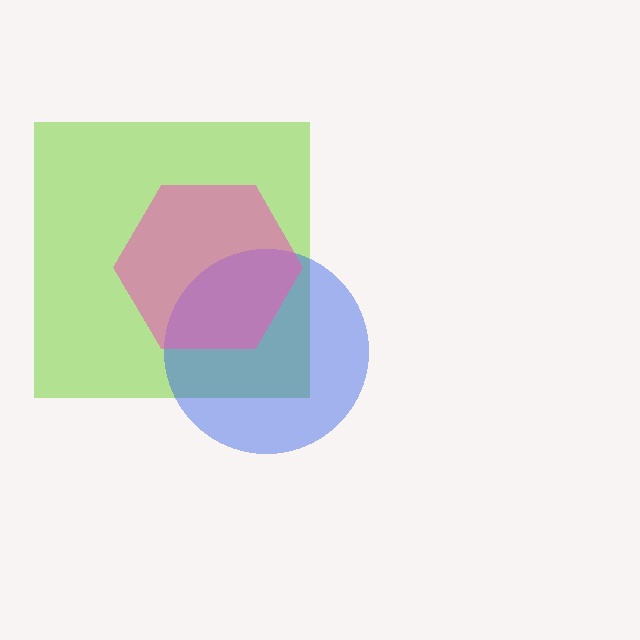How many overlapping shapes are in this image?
There are 3 overlapping shapes in the image.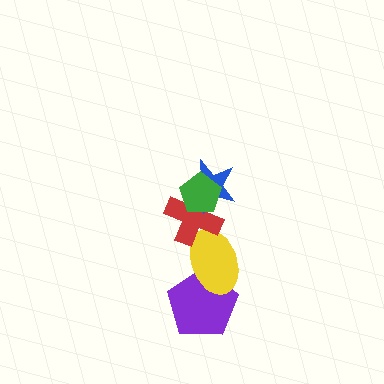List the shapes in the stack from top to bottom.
From top to bottom: the green pentagon, the blue star, the red cross, the yellow ellipse, the purple pentagon.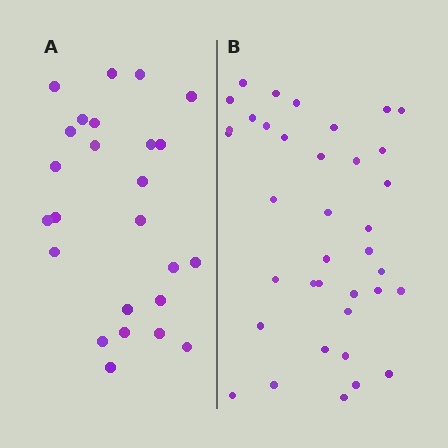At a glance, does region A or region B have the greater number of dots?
Region B (the right region) has more dots.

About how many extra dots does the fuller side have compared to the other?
Region B has roughly 12 or so more dots than region A.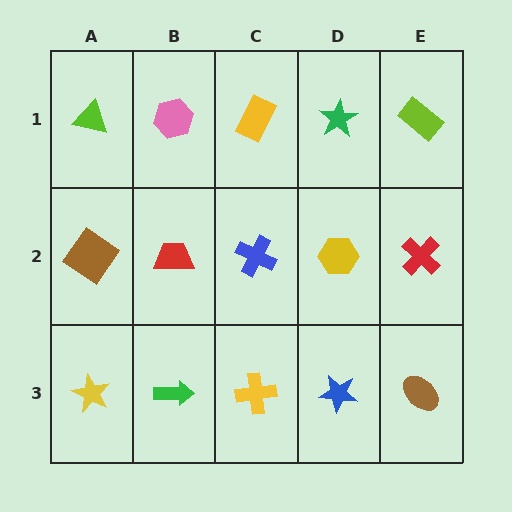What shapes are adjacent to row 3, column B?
A red trapezoid (row 2, column B), a yellow star (row 3, column A), a yellow cross (row 3, column C).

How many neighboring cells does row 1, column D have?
3.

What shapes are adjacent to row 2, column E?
A lime rectangle (row 1, column E), a brown ellipse (row 3, column E), a yellow hexagon (row 2, column D).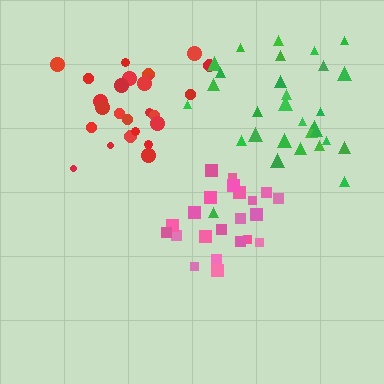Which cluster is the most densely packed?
Pink.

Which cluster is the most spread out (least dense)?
Green.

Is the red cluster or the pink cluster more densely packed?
Pink.